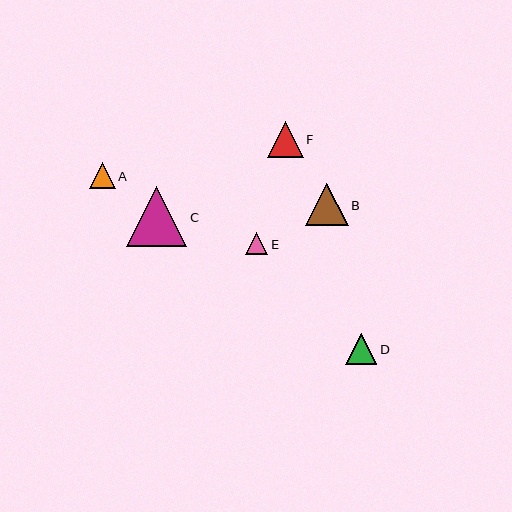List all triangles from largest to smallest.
From largest to smallest: C, B, F, D, A, E.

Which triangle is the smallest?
Triangle E is the smallest with a size of approximately 22 pixels.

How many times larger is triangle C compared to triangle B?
Triangle C is approximately 1.4 times the size of triangle B.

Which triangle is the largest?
Triangle C is the largest with a size of approximately 60 pixels.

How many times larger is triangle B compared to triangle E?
Triangle B is approximately 1.9 times the size of triangle E.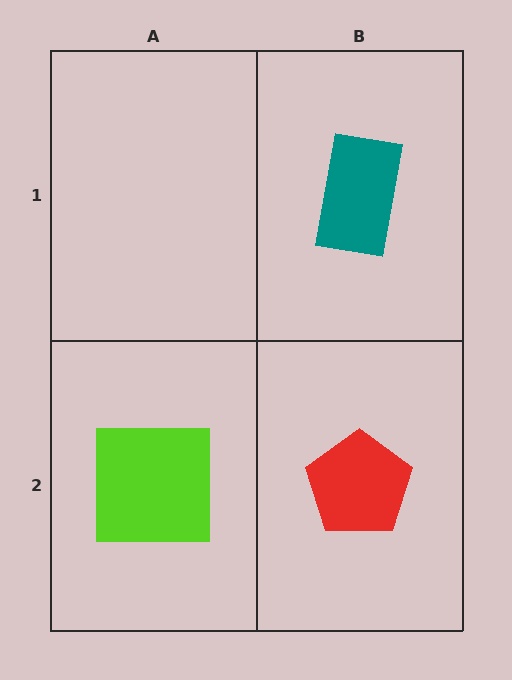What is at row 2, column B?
A red pentagon.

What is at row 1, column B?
A teal rectangle.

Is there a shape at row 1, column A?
No, that cell is empty.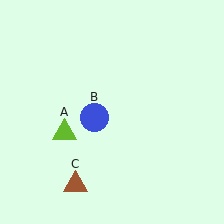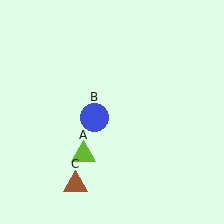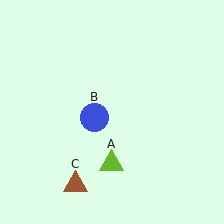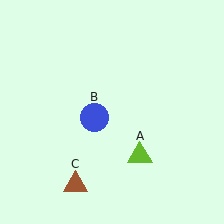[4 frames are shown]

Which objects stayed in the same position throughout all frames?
Blue circle (object B) and brown triangle (object C) remained stationary.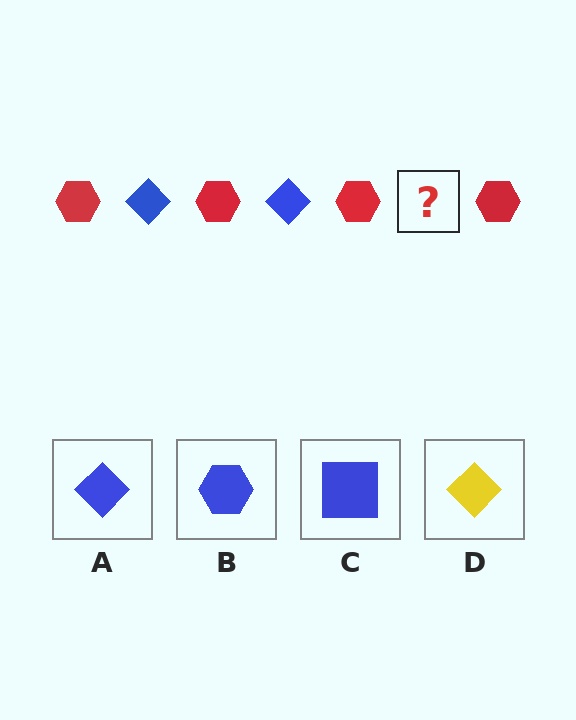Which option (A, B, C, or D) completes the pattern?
A.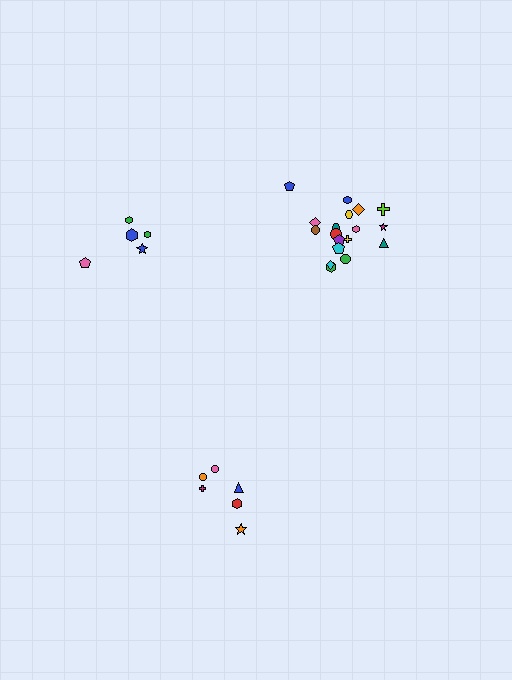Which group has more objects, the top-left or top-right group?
The top-right group.